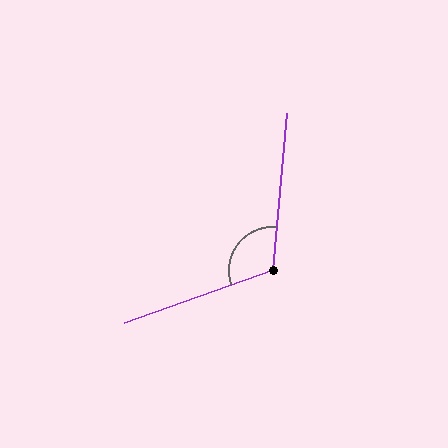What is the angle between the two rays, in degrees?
Approximately 115 degrees.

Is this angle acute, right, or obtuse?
It is obtuse.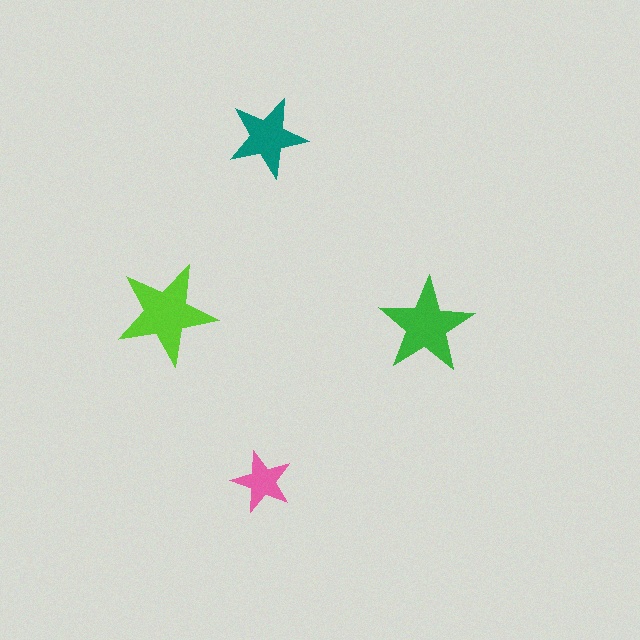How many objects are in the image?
There are 4 objects in the image.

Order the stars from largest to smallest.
the lime one, the green one, the teal one, the pink one.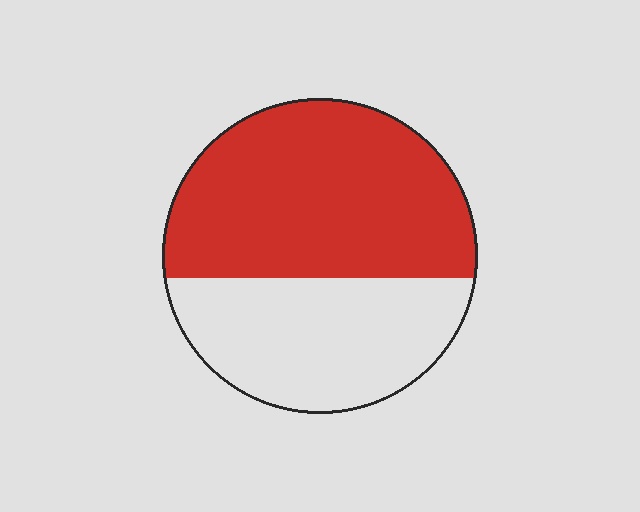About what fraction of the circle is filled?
About three fifths (3/5).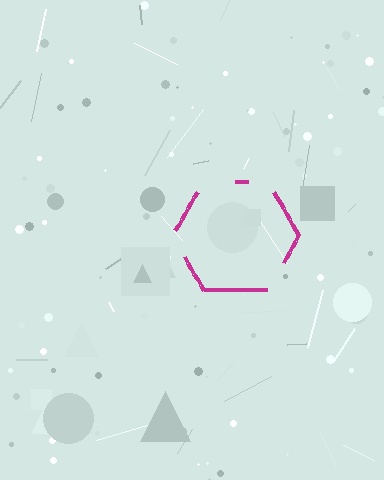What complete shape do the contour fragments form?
The contour fragments form a hexagon.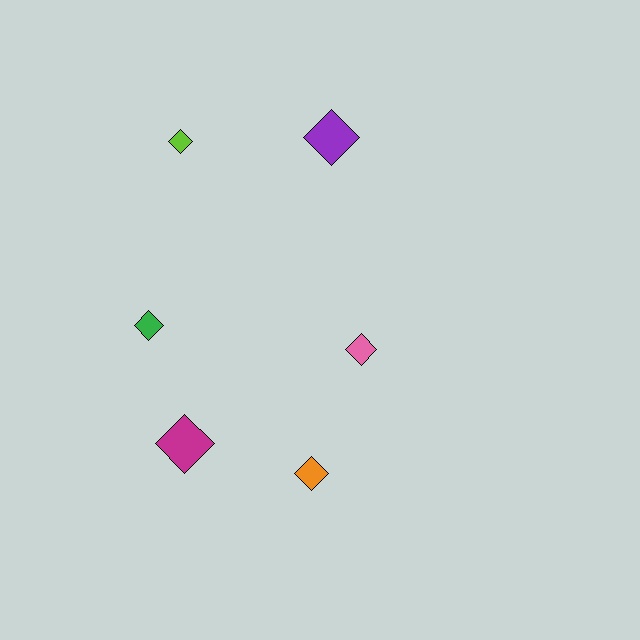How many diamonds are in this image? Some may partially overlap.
There are 6 diamonds.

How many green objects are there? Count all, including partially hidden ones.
There is 1 green object.